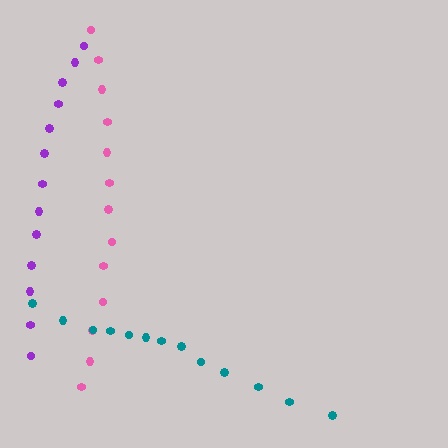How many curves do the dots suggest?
There are 3 distinct paths.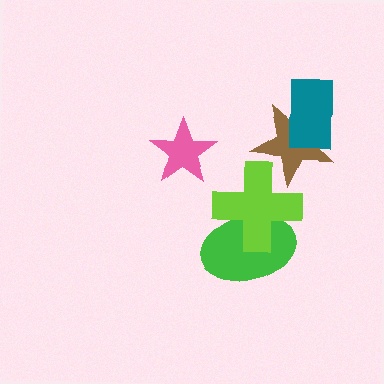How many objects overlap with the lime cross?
2 objects overlap with the lime cross.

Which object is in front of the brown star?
The teal rectangle is in front of the brown star.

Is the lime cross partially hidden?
Yes, it is partially covered by another shape.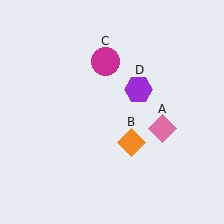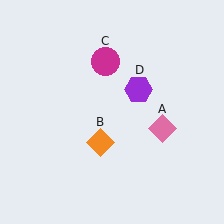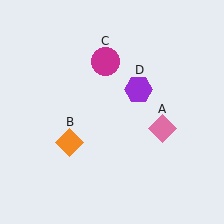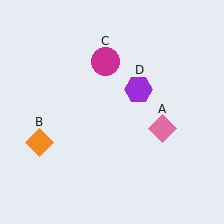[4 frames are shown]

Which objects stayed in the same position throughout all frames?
Pink diamond (object A) and magenta circle (object C) and purple hexagon (object D) remained stationary.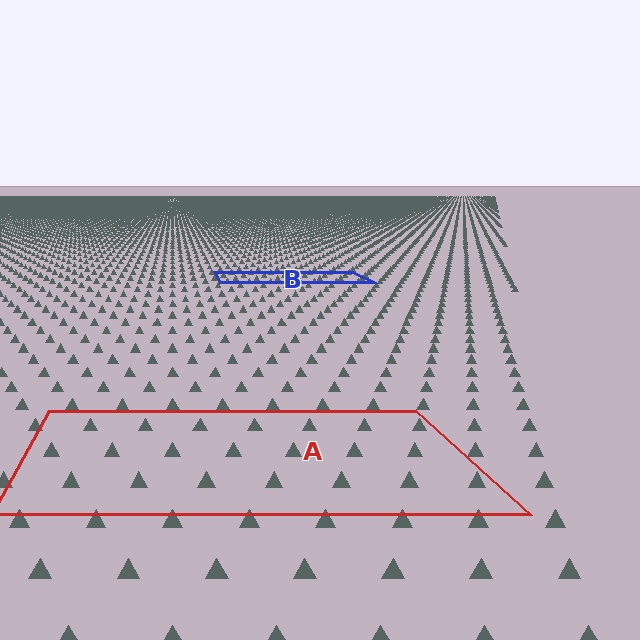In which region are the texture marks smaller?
The texture marks are smaller in region B, because it is farther away.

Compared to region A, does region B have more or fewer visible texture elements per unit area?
Region B has more texture elements per unit area — they are packed more densely because it is farther away.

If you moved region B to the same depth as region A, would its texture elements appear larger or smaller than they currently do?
They would appear larger. At a closer depth, the same texture elements are projected at a bigger on-screen size.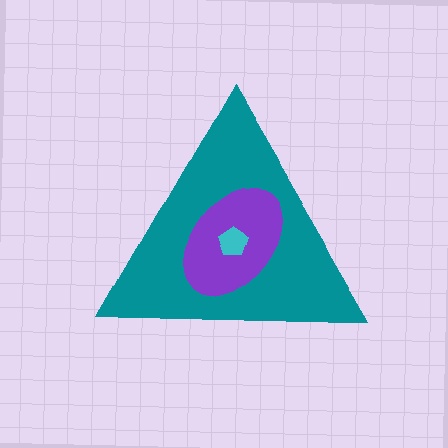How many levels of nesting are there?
3.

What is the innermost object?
The cyan pentagon.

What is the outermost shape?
The teal triangle.